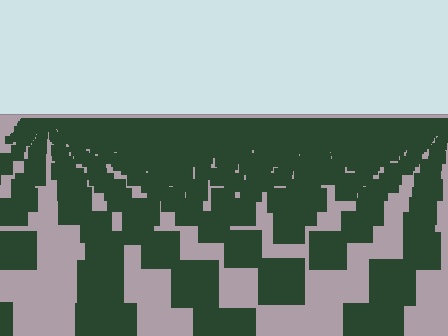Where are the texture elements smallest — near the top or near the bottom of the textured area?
Near the top.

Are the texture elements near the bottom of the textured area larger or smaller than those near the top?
Larger. Near the bottom, elements are closer to the viewer and appear at a bigger on-screen size.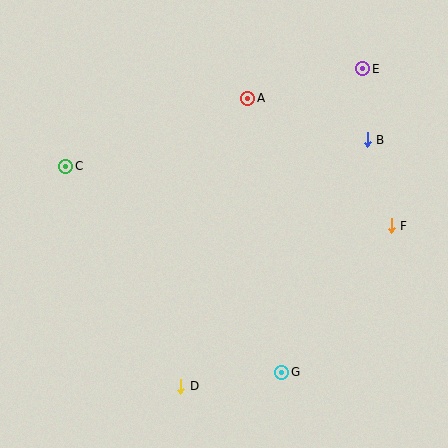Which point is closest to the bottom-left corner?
Point D is closest to the bottom-left corner.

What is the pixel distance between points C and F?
The distance between C and F is 331 pixels.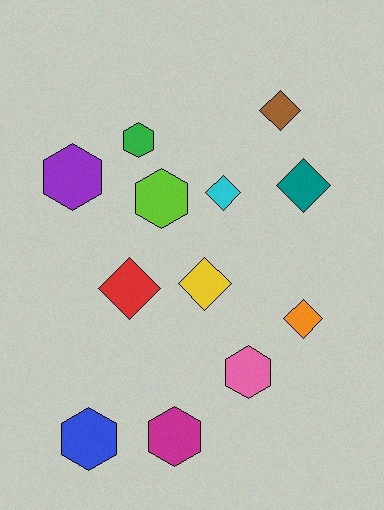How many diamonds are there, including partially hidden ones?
There are 6 diamonds.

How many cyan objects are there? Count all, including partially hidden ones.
There is 1 cyan object.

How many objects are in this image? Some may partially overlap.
There are 12 objects.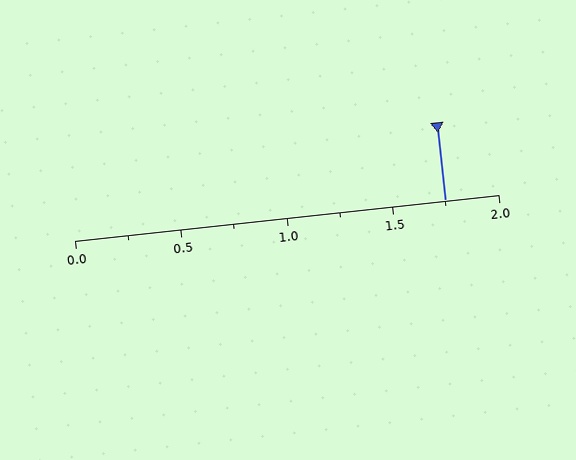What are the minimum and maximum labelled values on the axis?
The axis runs from 0.0 to 2.0.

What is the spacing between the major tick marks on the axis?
The major ticks are spaced 0.5 apart.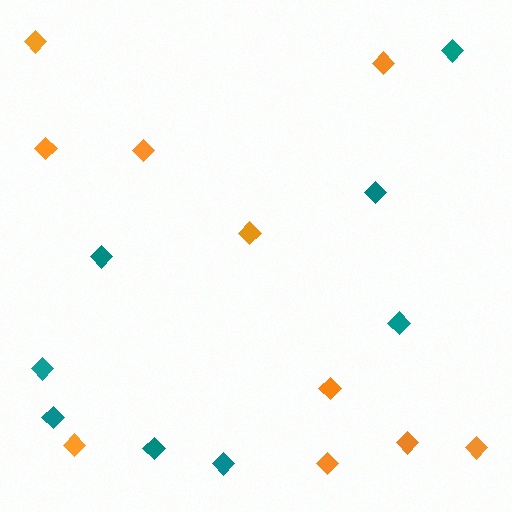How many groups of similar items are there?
There are 2 groups: one group of teal diamonds (8) and one group of orange diamonds (10).